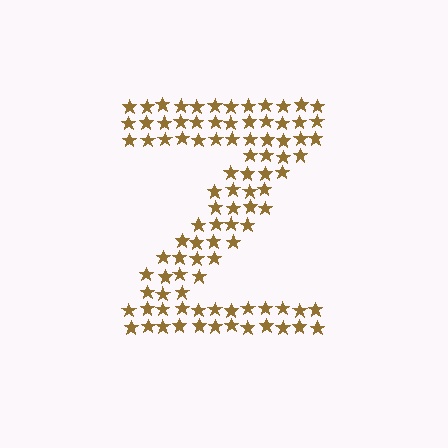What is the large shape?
The large shape is the letter Z.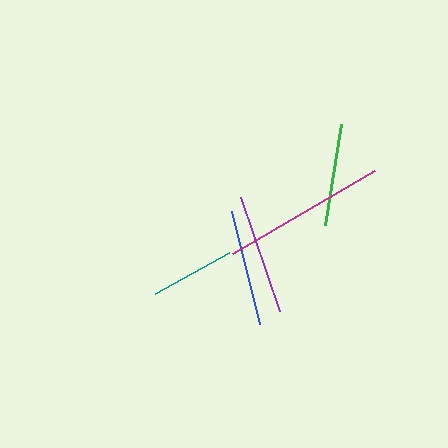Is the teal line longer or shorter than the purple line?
The purple line is longer than the teal line.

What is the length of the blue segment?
The blue segment is approximately 117 pixels long.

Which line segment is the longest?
The magenta line is the longest at approximately 165 pixels.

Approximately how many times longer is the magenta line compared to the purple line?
The magenta line is approximately 1.4 times the length of the purple line.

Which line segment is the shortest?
The teal line is the shortest at approximately 84 pixels.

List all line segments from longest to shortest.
From longest to shortest: magenta, purple, blue, green, teal.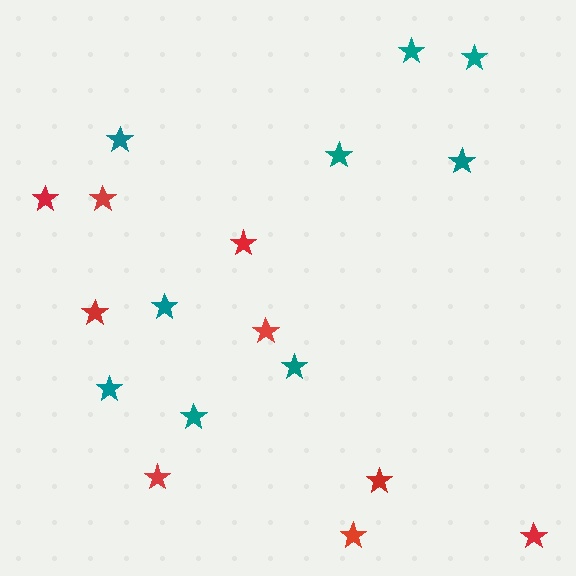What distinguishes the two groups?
There are 2 groups: one group of red stars (9) and one group of teal stars (9).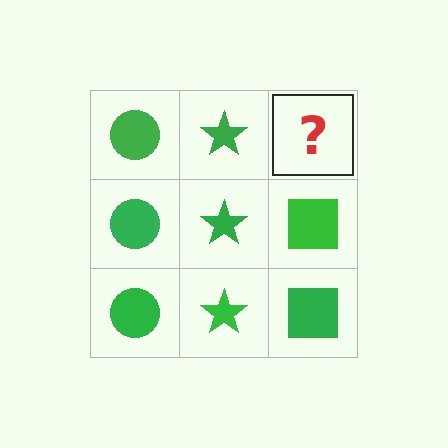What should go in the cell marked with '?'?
The missing cell should contain a green square.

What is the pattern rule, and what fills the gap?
The rule is that each column has a consistent shape. The gap should be filled with a green square.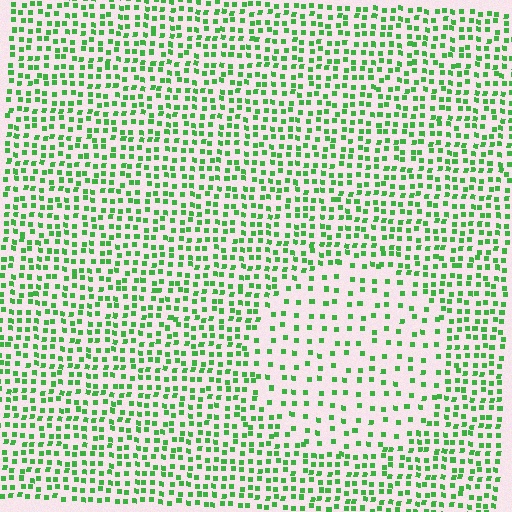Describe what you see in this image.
The image contains small green elements arranged at two different densities. A circle-shaped region is visible where the elements are less densely packed than the surrounding area.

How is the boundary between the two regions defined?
The boundary is defined by a change in element density (approximately 2.1x ratio). All elements are the same color, size, and shape.